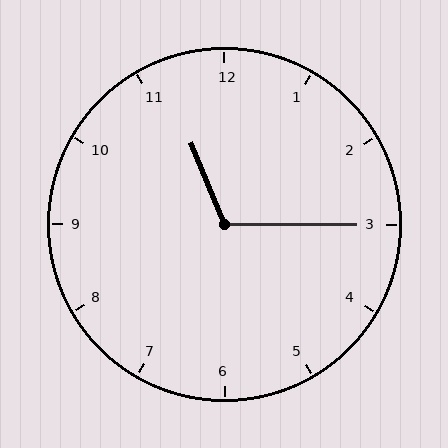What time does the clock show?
11:15.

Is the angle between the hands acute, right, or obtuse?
It is obtuse.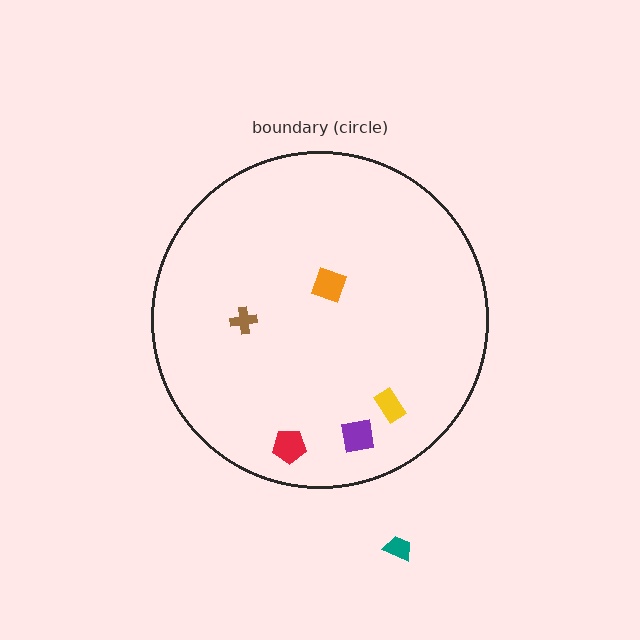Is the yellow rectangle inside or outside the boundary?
Inside.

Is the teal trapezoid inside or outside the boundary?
Outside.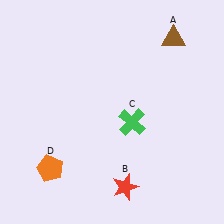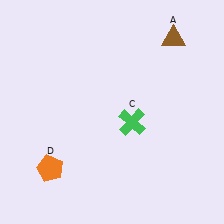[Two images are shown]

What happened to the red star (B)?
The red star (B) was removed in Image 2. It was in the bottom-right area of Image 1.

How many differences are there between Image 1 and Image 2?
There is 1 difference between the two images.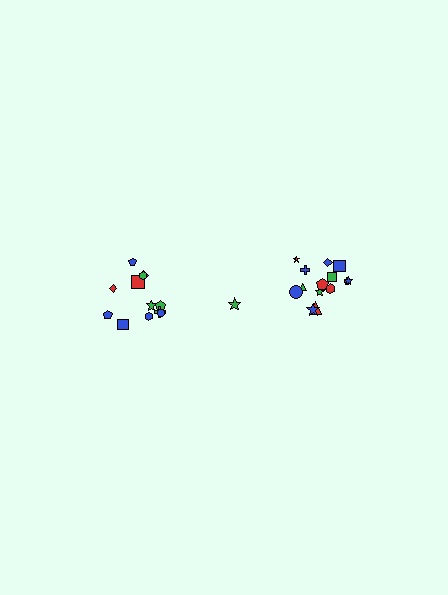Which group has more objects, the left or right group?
The right group.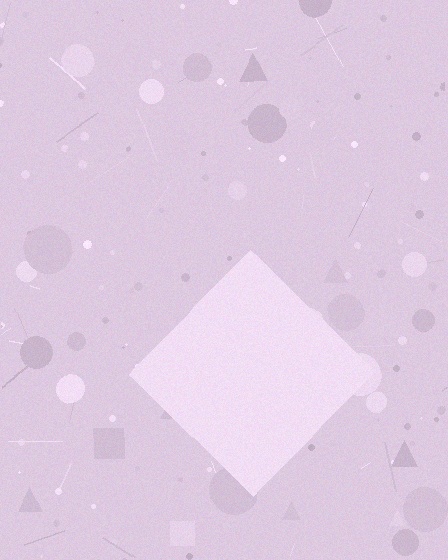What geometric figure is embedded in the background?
A diamond is embedded in the background.